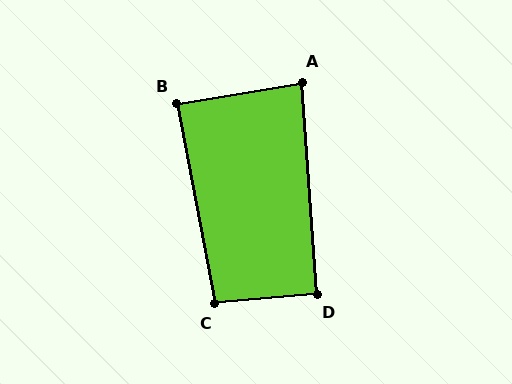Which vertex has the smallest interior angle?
A, at approximately 85 degrees.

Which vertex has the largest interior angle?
C, at approximately 95 degrees.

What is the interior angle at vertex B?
Approximately 89 degrees (approximately right).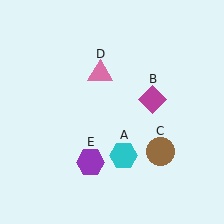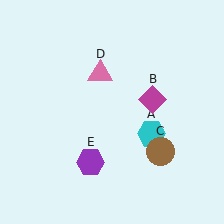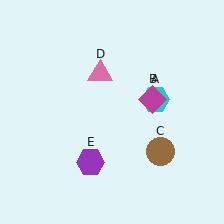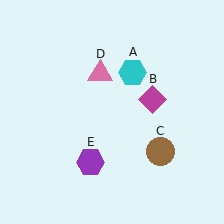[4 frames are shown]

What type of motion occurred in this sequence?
The cyan hexagon (object A) rotated counterclockwise around the center of the scene.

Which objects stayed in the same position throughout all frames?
Magenta diamond (object B) and brown circle (object C) and pink triangle (object D) and purple hexagon (object E) remained stationary.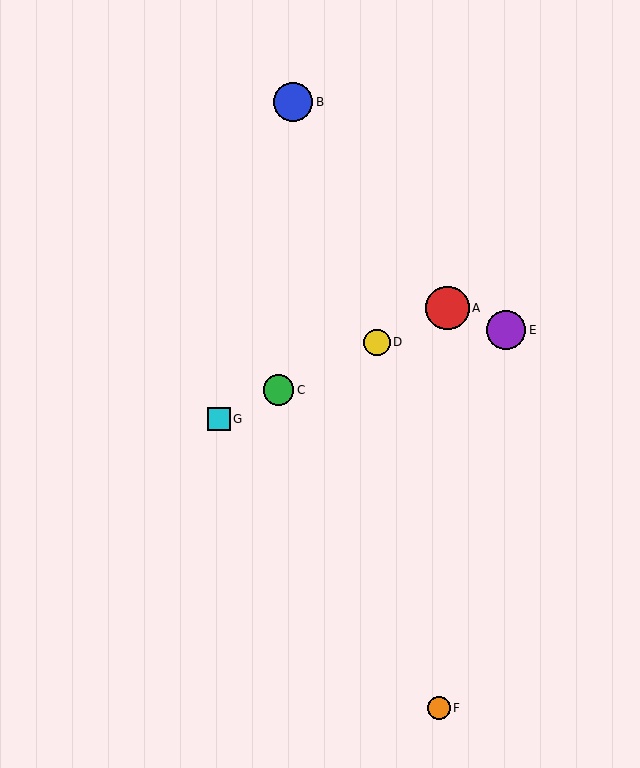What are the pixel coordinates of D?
Object D is at (377, 342).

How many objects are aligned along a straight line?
4 objects (A, C, D, G) are aligned along a straight line.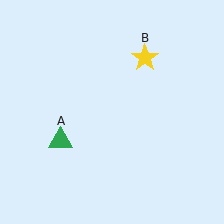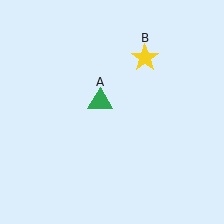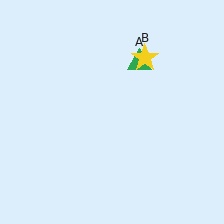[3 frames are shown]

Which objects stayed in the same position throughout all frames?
Yellow star (object B) remained stationary.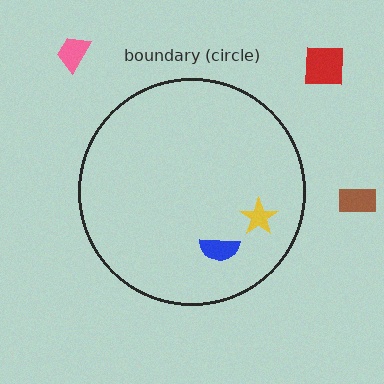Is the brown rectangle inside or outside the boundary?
Outside.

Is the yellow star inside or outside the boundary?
Inside.